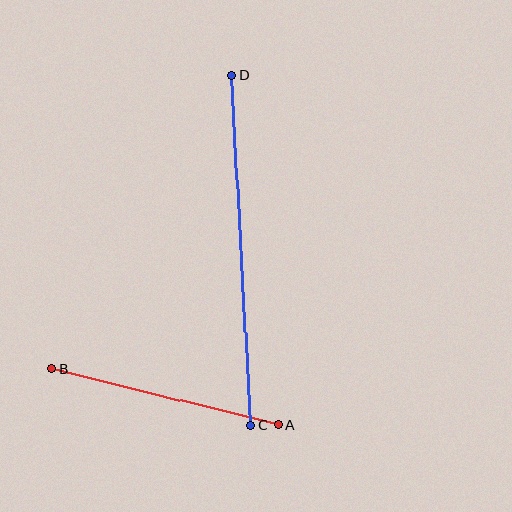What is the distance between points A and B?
The distance is approximately 233 pixels.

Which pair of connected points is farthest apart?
Points C and D are farthest apart.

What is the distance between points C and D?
The distance is approximately 350 pixels.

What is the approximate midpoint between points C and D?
The midpoint is at approximately (241, 251) pixels.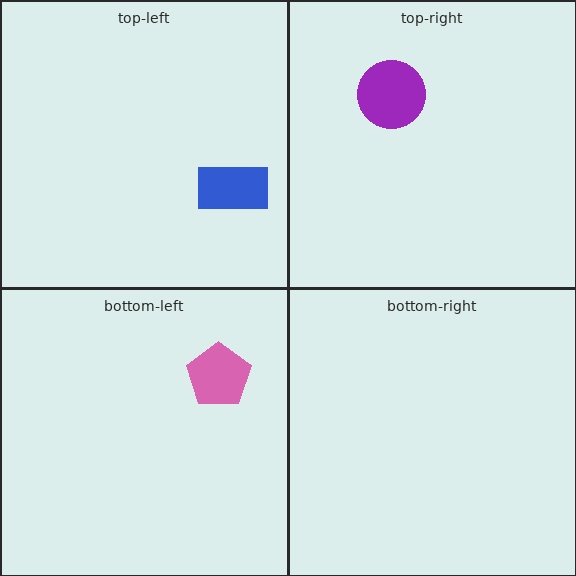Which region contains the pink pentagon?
The bottom-left region.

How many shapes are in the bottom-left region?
1.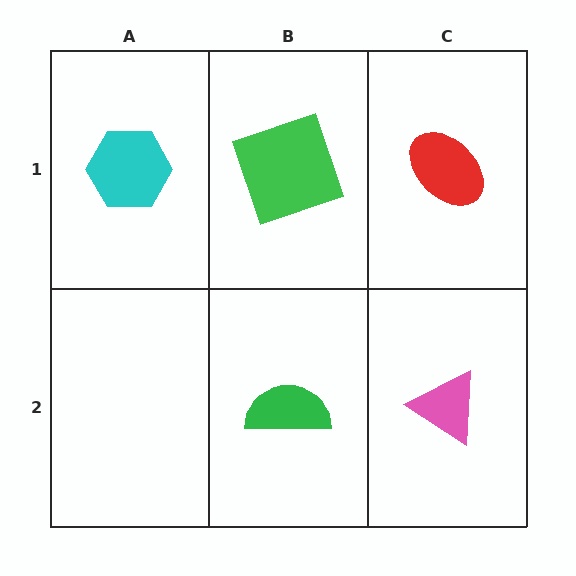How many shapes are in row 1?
3 shapes.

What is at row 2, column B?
A green semicircle.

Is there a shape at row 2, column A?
No, that cell is empty.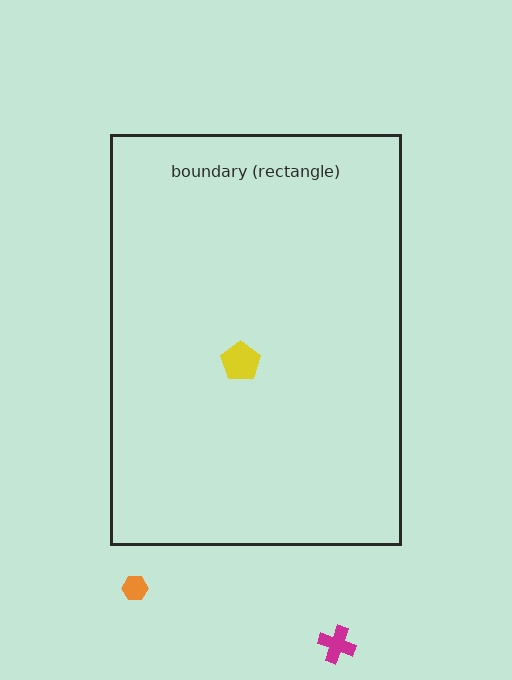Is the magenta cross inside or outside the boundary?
Outside.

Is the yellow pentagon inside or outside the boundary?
Inside.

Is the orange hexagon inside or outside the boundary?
Outside.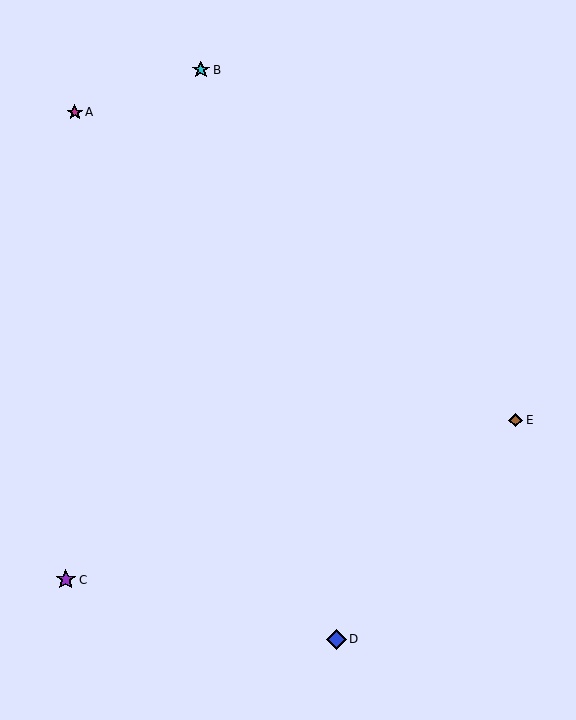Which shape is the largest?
The purple star (labeled C) is the largest.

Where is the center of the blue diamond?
The center of the blue diamond is at (337, 639).